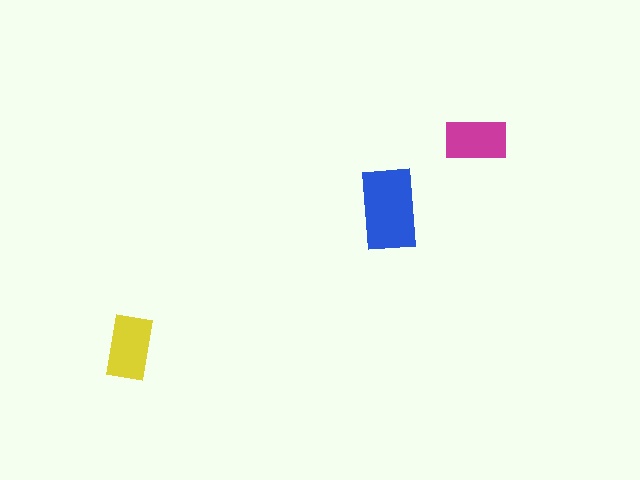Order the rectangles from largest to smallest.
the blue one, the yellow one, the magenta one.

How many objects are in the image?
There are 3 objects in the image.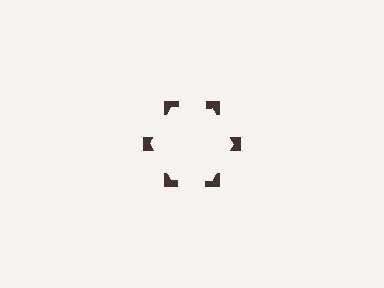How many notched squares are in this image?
There are 6 — one at each vertex of the illusory hexagon.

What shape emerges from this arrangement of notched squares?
An illusory hexagon — its edges are inferred from the aligned wedge cuts in the notched squares, not physically drawn.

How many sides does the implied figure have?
6 sides.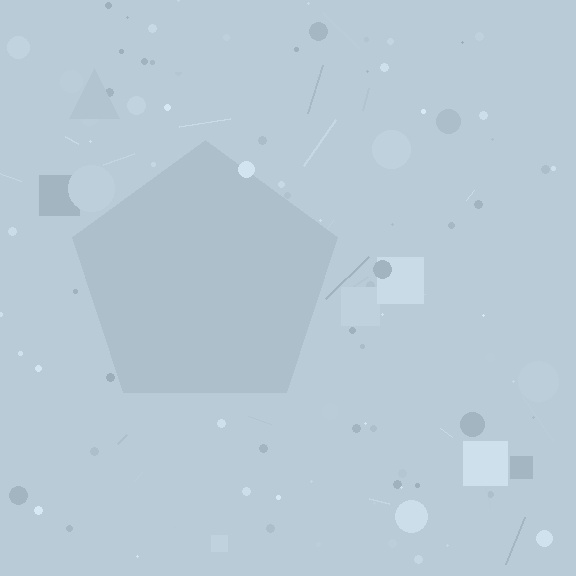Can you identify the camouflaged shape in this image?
The camouflaged shape is a pentagon.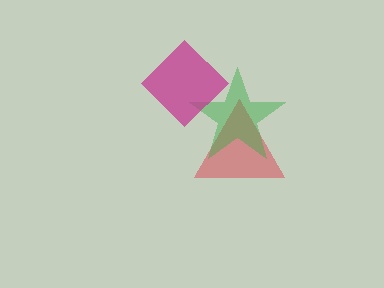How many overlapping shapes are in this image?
There are 3 overlapping shapes in the image.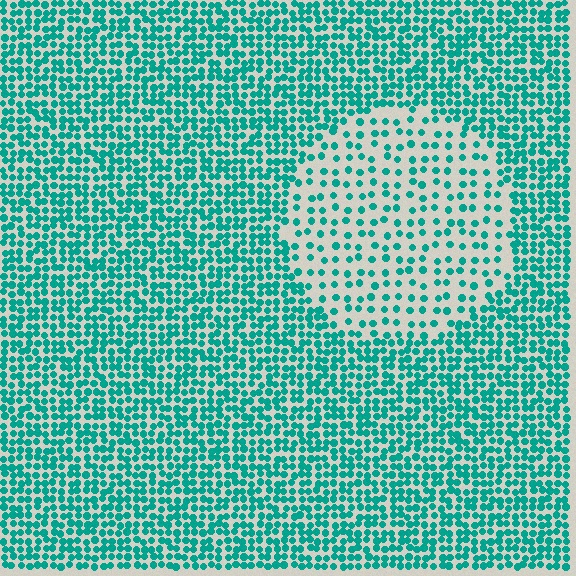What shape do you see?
I see a circle.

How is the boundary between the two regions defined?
The boundary is defined by a change in element density (approximately 2.3x ratio). All elements are the same color, size, and shape.